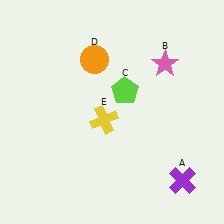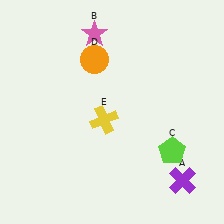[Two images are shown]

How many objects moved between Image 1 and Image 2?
2 objects moved between the two images.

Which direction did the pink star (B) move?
The pink star (B) moved left.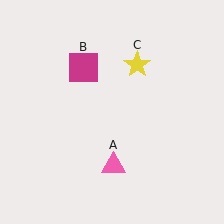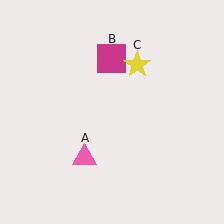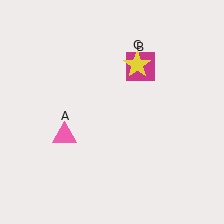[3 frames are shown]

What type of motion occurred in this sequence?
The pink triangle (object A), magenta square (object B) rotated clockwise around the center of the scene.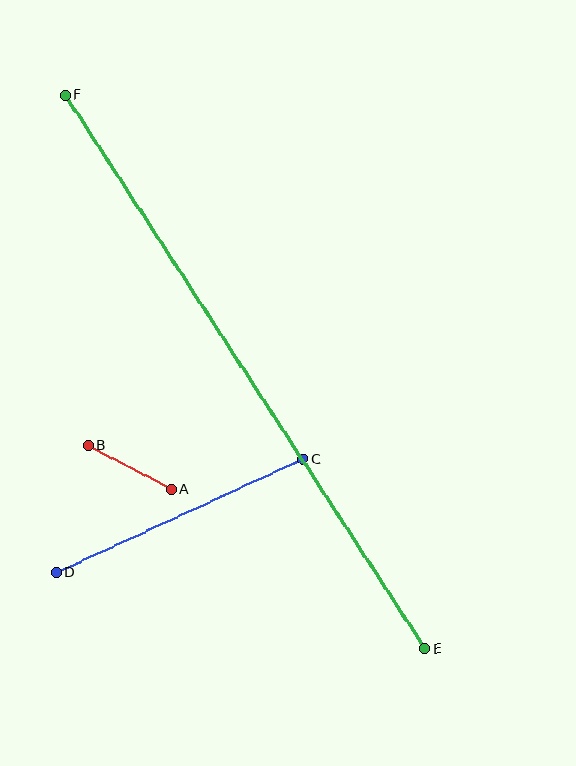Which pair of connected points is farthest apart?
Points E and F are farthest apart.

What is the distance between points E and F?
The distance is approximately 660 pixels.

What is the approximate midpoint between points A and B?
The midpoint is at approximately (130, 467) pixels.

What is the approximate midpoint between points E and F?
The midpoint is at approximately (245, 372) pixels.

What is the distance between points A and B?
The distance is approximately 94 pixels.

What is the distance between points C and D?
The distance is approximately 272 pixels.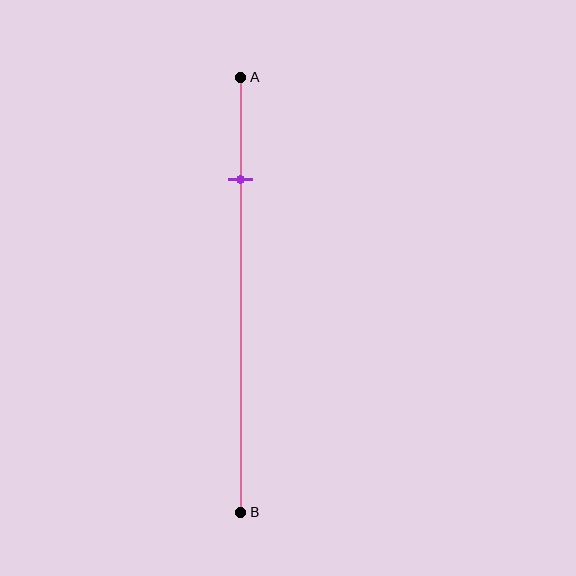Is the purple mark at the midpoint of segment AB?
No, the mark is at about 25% from A, not at the 50% midpoint.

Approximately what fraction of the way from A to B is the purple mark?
The purple mark is approximately 25% of the way from A to B.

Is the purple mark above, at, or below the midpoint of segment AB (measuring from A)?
The purple mark is above the midpoint of segment AB.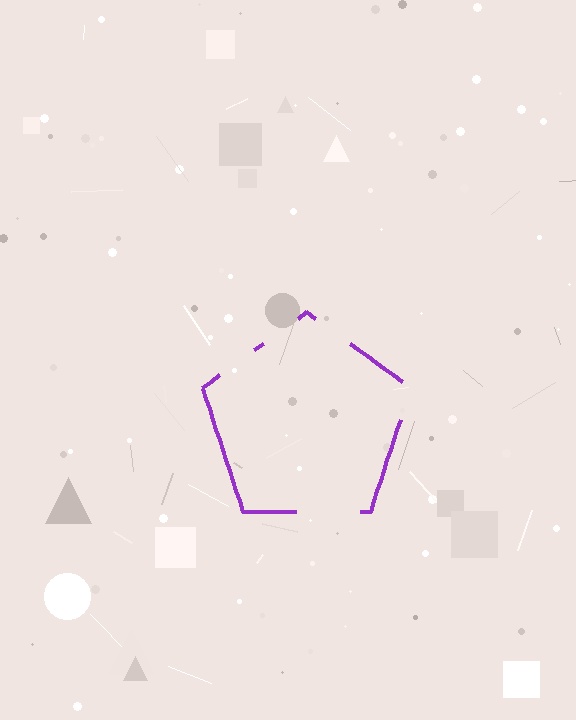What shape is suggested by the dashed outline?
The dashed outline suggests a pentagon.